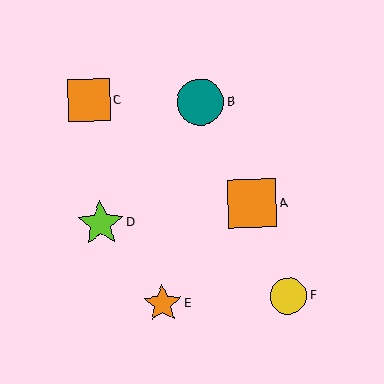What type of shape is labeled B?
Shape B is a teal circle.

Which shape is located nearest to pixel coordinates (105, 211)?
The lime star (labeled D) at (100, 224) is nearest to that location.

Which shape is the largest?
The orange square (labeled A) is the largest.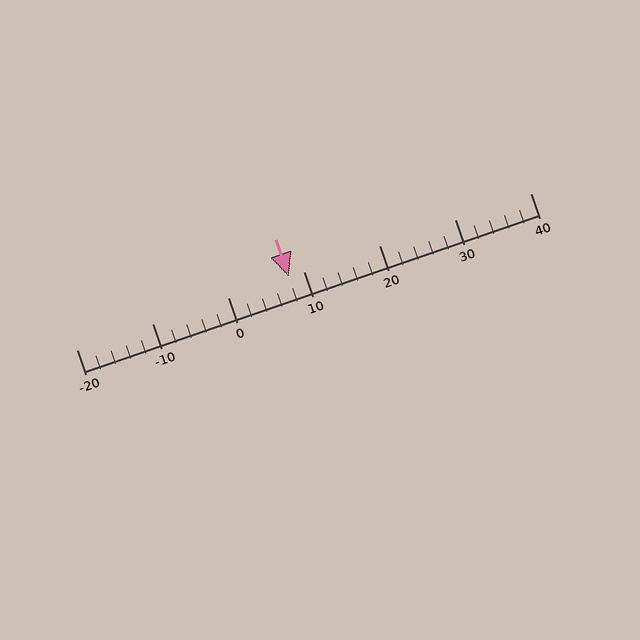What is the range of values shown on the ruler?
The ruler shows values from -20 to 40.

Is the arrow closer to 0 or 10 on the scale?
The arrow is closer to 10.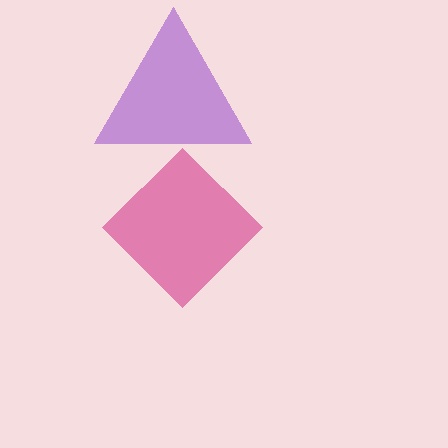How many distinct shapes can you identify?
There are 2 distinct shapes: a purple triangle, a magenta diamond.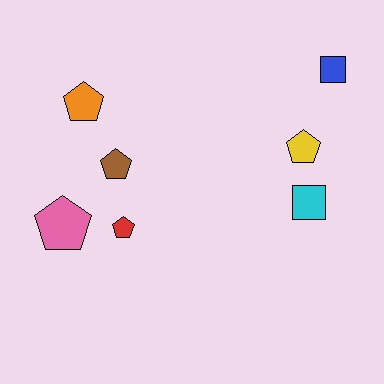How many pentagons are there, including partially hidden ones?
There are 5 pentagons.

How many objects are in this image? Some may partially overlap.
There are 7 objects.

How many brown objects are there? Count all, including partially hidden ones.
There is 1 brown object.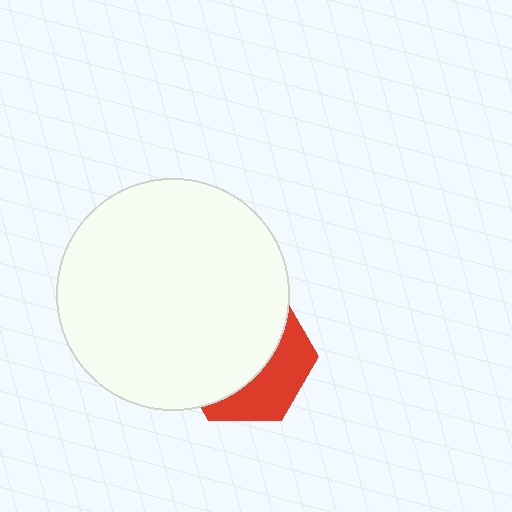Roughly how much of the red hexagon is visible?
A small part of it is visible (roughly 36%).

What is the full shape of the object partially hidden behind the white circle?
The partially hidden object is a red hexagon.